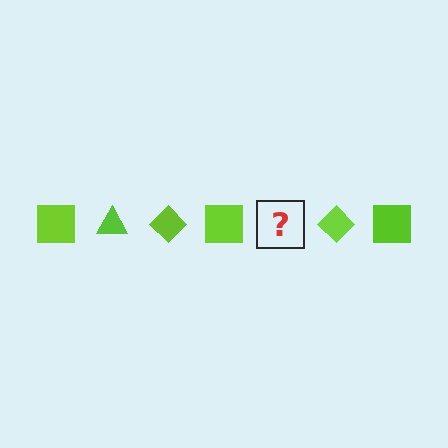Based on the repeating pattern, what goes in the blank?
The blank should be a lime triangle.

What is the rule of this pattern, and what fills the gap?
The rule is that the pattern cycles through square, triangle, diamond shapes in lime. The gap should be filled with a lime triangle.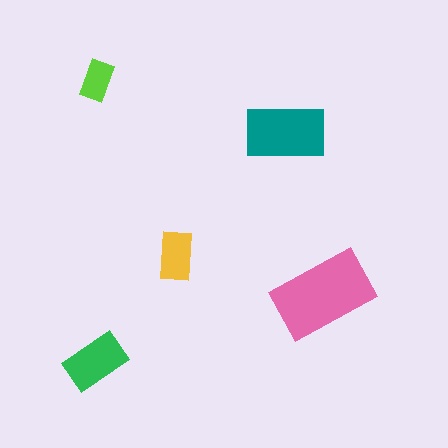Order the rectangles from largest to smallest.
the pink one, the teal one, the green one, the yellow one, the lime one.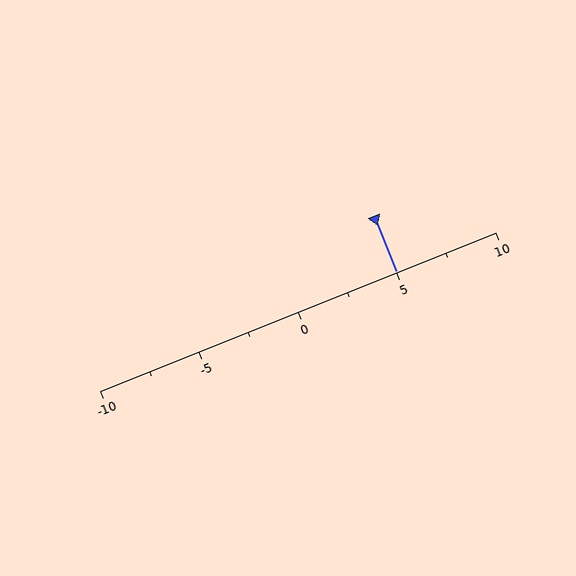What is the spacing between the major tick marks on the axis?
The major ticks are spaced 5 apart.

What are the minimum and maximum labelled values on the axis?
The axis runs from -10 to 10.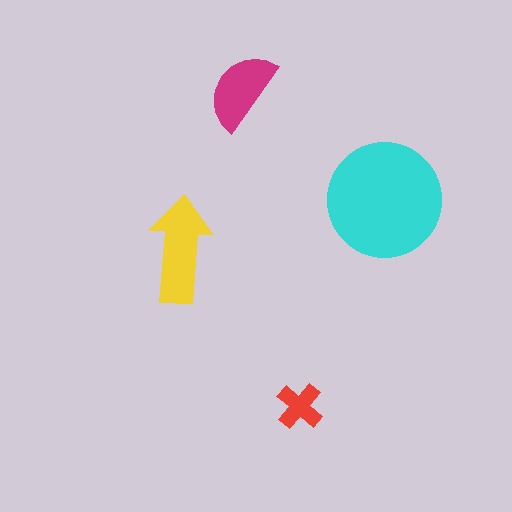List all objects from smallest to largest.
The red cross, the magenta semicircle, the yellow arrow, the cyan circle.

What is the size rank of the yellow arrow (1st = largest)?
2nd.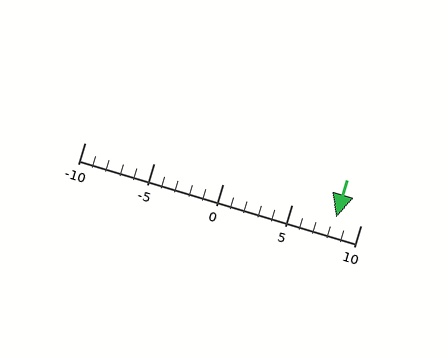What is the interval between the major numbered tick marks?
The major tick marks are spaced 5 units apart.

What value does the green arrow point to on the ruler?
The green arrow points to approximately 8.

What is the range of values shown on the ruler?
The ruler shows values from -10 to 10.